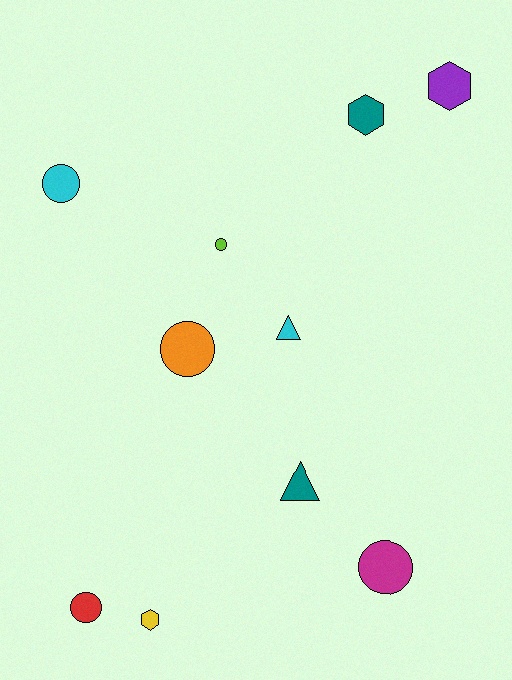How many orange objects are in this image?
There is 1 orange object.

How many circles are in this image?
There are 5 circles.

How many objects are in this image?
There are 10 objects.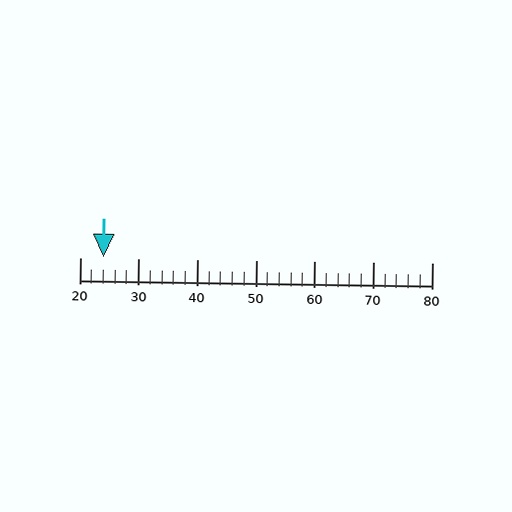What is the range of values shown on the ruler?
The ruler shows values from 20 to 80.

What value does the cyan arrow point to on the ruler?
The cyan arrow points to approximately 24.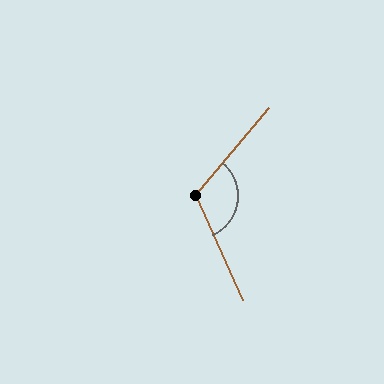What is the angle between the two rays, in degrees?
Approximately 115 degrees.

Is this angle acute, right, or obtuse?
It is obtuse.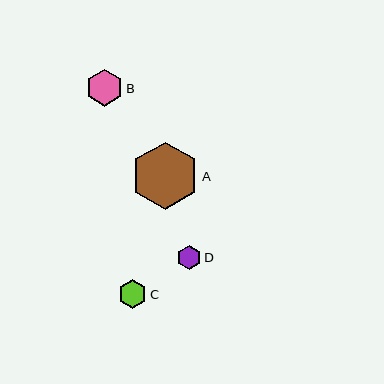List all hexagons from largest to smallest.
From largest to smallest: A, B, C, D.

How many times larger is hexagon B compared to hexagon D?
Hexagon B is approximately 1.5 times the size of hexagon D.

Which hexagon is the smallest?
Hexagon D is the smallest with a size of approximately 24 pixels.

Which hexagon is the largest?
Hexagon A is the largest with a size of approximately 67 pixels.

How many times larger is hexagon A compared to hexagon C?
Hexagon A is approximately 2.4 times the size of hexagon C.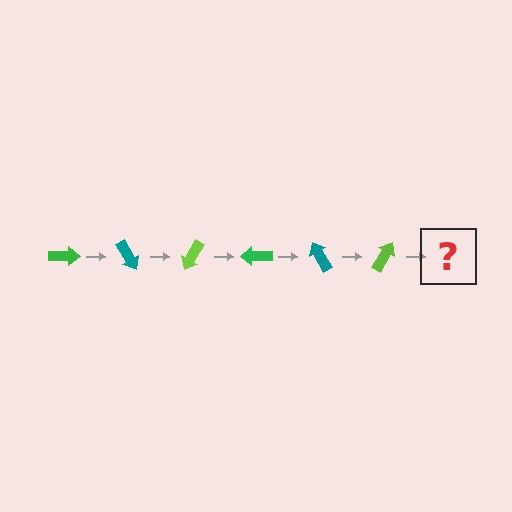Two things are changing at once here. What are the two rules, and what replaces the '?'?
The two rules are that it rotates 60 degrees each step and the color cycles through green, teal, and lime. The '?' should be a green arrow, rotated 360 degrees from the start.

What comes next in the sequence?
The next element should be a green arrow, rotated 360 degrees from the start.